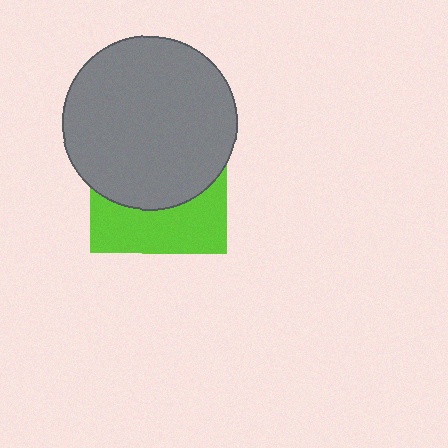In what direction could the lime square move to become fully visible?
The lime square could move down. That would shift it out from behind the gray circle entirely.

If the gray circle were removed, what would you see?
You would see the complete lime square.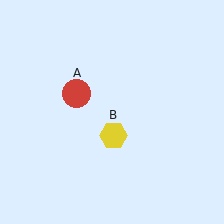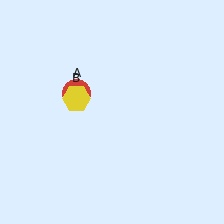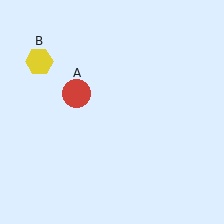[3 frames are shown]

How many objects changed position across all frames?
1 object changed position: yellow hexagon (object B).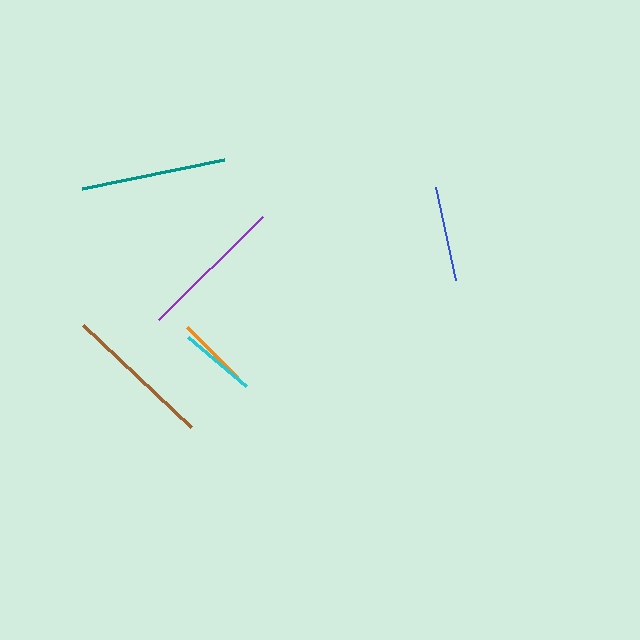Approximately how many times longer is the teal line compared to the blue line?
The teal line is approximately 1.5 times the length of the blue line.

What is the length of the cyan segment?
The cyan segment is approximately 76 pixels long.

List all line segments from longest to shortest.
From longest to shortest: brown, purple, teal, blue, cyan, orange.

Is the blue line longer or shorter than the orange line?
The blue line is longer than the orange line.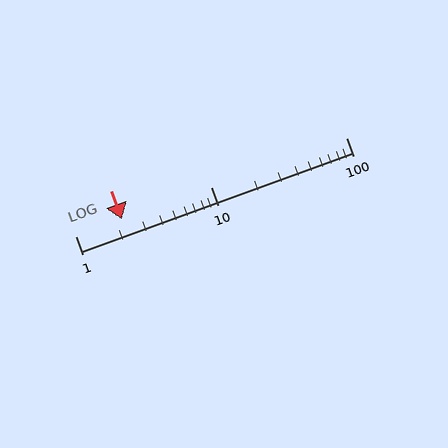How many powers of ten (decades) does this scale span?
The scale spans 2 decades, from 1 to 100.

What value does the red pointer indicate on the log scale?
The pointer indicates approximately 2.2.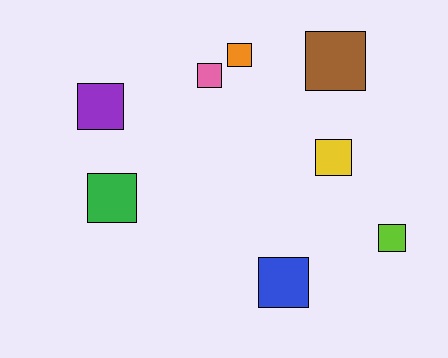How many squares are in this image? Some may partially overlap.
There are 8 squares.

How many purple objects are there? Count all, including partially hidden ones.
There is 1 purple object.